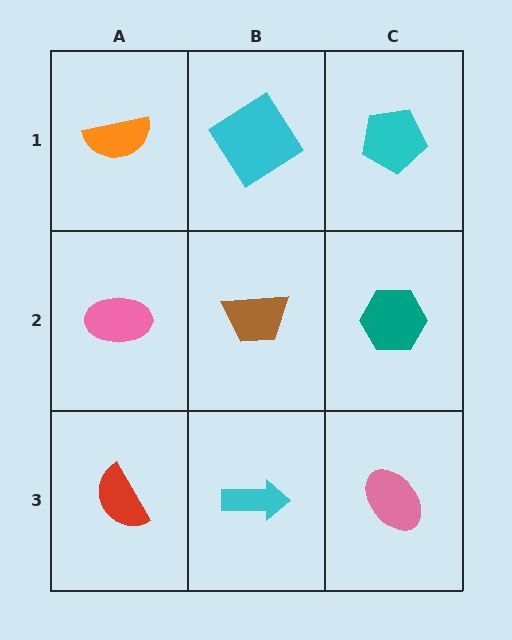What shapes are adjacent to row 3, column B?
A brown trapezoid (row 2, column B), a red semicircle (row 3, column A), a pink ellipse (row 3, column C).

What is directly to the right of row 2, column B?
A teal hexagon.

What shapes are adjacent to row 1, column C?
A teal hexagon (row 2, column C), a cyan diamond (row 1, column B).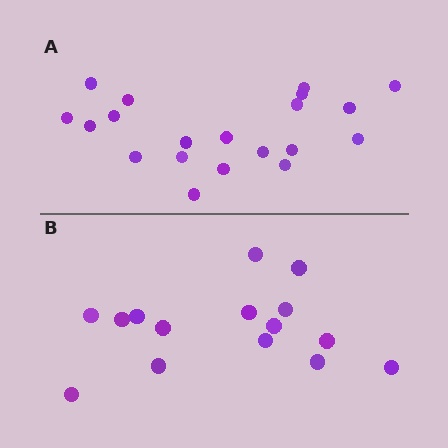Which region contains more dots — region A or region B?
Region A (the top region) has more dots.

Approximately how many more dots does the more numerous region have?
Region A has about 5 more dots than region B.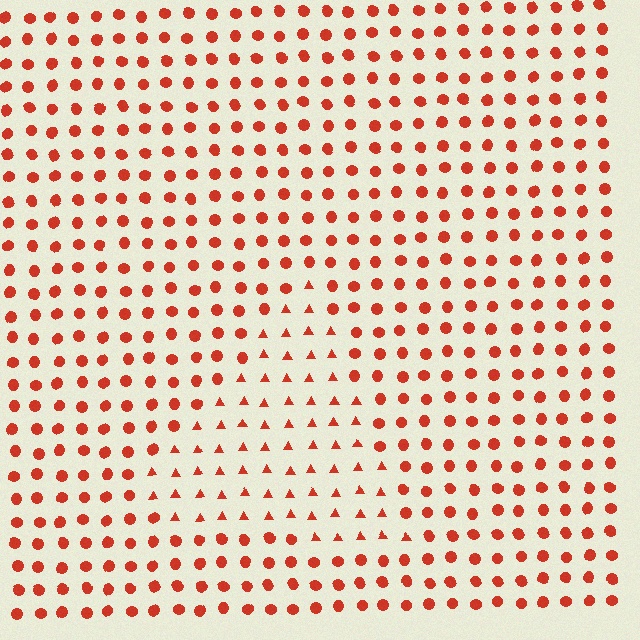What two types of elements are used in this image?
The image uses triangles inside the triangle region and circles outside it.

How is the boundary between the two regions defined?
The boundary is defined by a change in element shape: triangles inside vs. circles outside. All elements share the same color and spacing.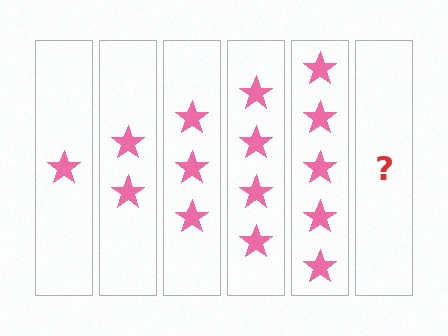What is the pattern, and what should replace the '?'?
The pattern is that each step adds one more star. The '?' should be 6 stars.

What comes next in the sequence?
The next element should be 6 stars.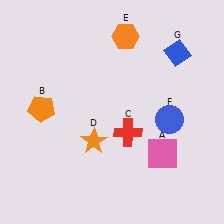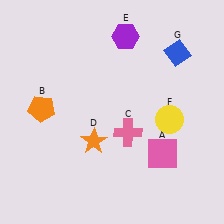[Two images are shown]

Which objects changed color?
C changed from red to pink. E changed from orange to purple. F changed from blue to yellow.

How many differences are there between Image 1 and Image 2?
There are 3 differences between the two images.